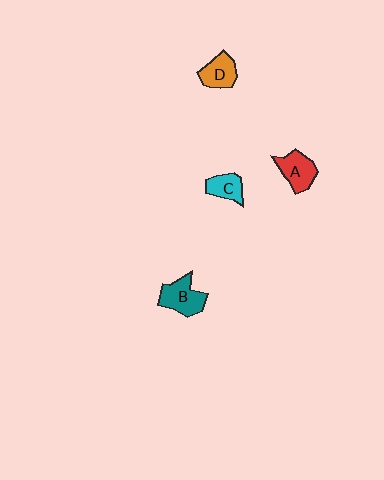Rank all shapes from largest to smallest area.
From largest to smallest: B (teal), A (red), D (orange), C (cyan).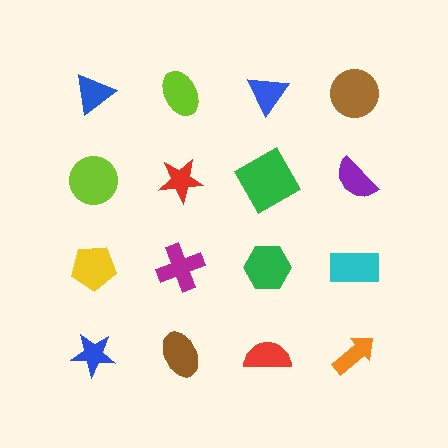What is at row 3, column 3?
A green hexagon.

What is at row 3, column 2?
A magenta cross.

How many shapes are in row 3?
4 shapes.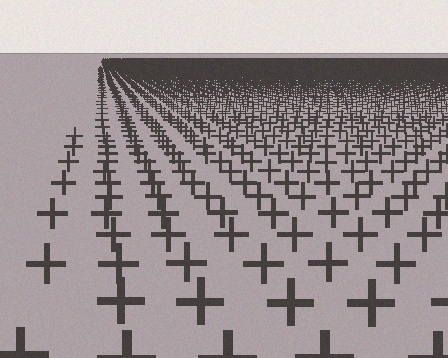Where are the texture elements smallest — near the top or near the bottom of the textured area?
Near the top.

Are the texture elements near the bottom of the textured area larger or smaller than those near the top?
Larger. Near the bottom, elements are closer to the viewer and appear at a bigger on-screen size.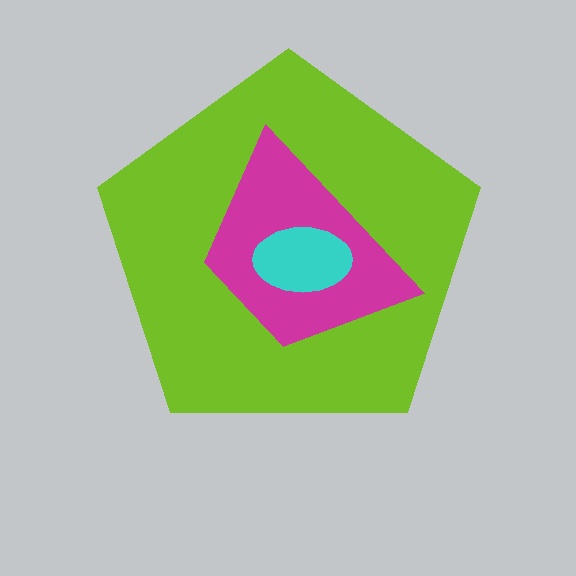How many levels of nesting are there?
3.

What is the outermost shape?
The lime pentagon.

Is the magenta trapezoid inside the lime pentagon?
Yes.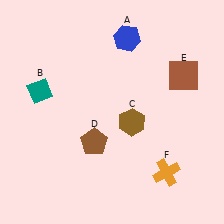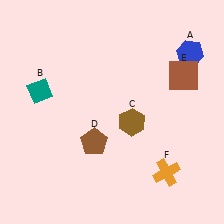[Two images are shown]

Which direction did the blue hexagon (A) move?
The blue hexagon (A) moved right.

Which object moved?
The blue hexagon (A) moved right.